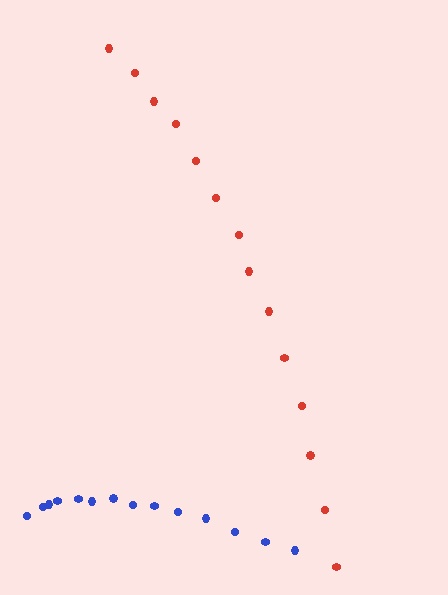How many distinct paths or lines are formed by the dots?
There are 2 distinct paths.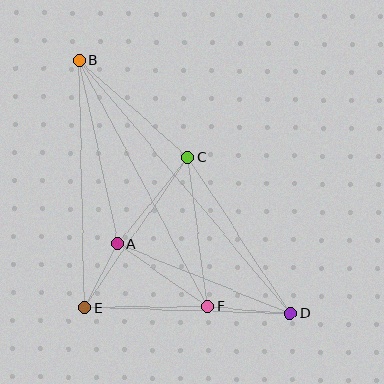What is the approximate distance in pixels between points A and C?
The distance between A and C is approximately 112 pixels.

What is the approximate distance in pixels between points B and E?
The distance between B and E is approximately 248 pixels.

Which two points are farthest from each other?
Points B and D are farthest from each other.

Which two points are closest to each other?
Points A and E are closest to each other.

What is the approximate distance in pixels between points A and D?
The distance between A and D is approximately 186 pixels.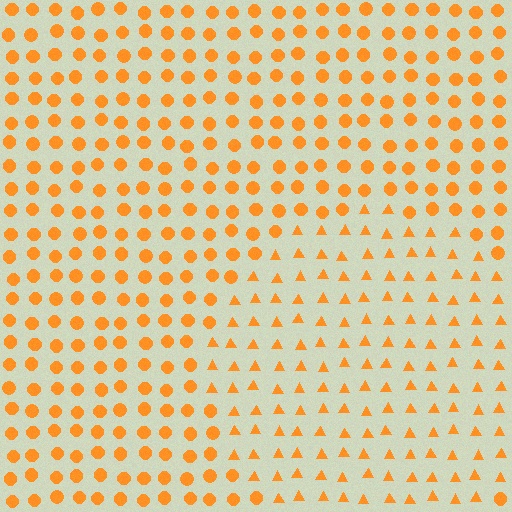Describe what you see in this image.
The image is filled with small orange elements arranged in a uniform grid. A circle-shaped region contains triangles, while the surrounding area contains circles. The boundary is defined purely by the change in element shape.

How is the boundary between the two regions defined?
The boundary is defined by a change in element shape: triangles inside vs. circles outside. All elements share the same color and spacing.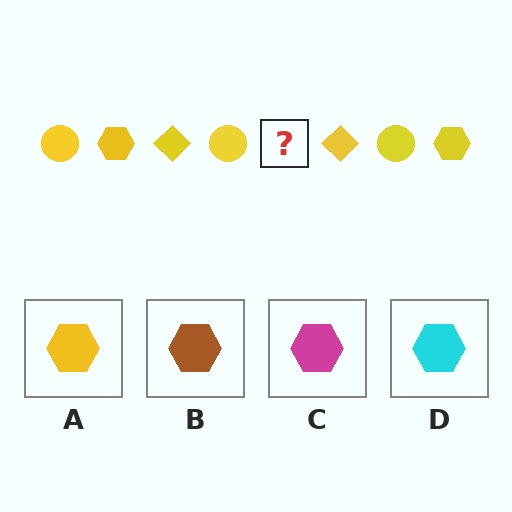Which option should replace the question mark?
Option A.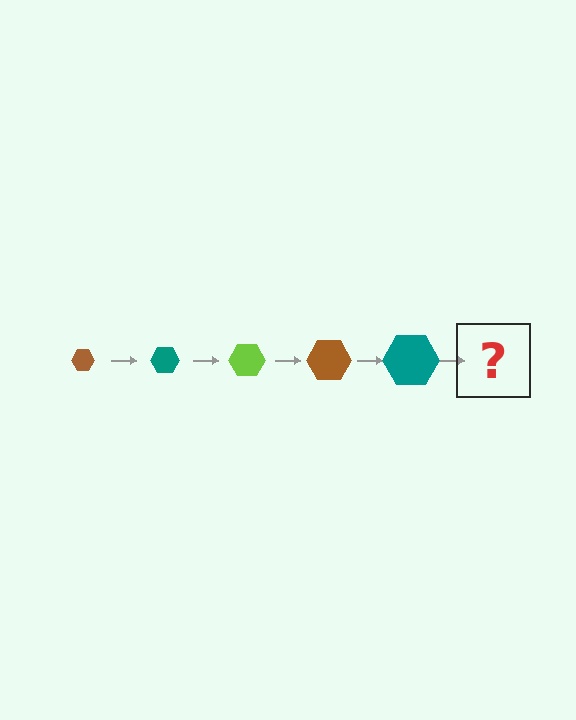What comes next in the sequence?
The next element should be a lime hexagon, larger than the previous one.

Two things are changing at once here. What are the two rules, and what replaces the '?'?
The two rules are that the hexagon grows larger each step and the color cycles through brown, teal, and lime. The '?' should be a lime hexagon, larger than the previous one.